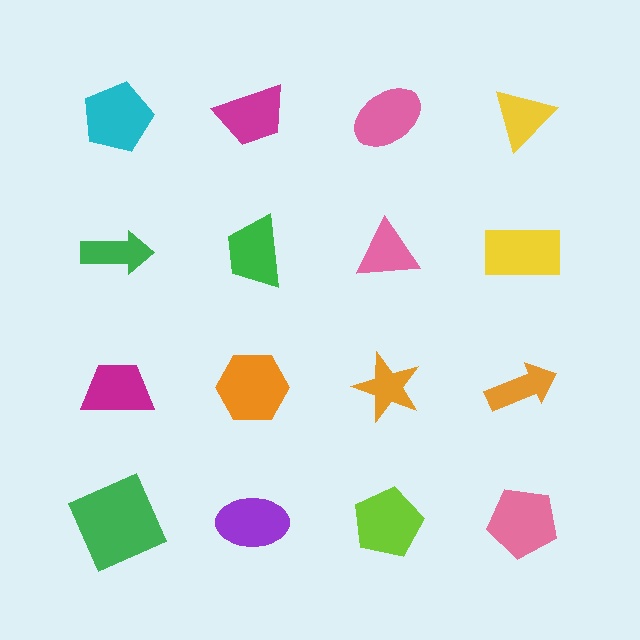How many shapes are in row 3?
4 shapes.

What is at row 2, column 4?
A yellow rectangle.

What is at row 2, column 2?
A green trapezoid.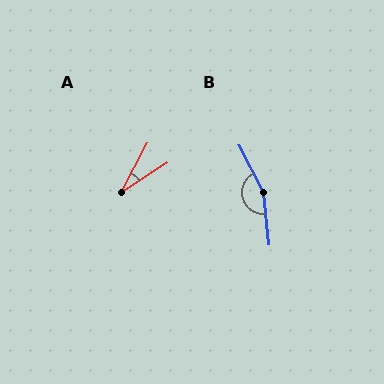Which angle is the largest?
B, at approximately 158 degrees.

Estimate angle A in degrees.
Approximately 29 degrees.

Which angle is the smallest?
A, at approximately 29 degrees.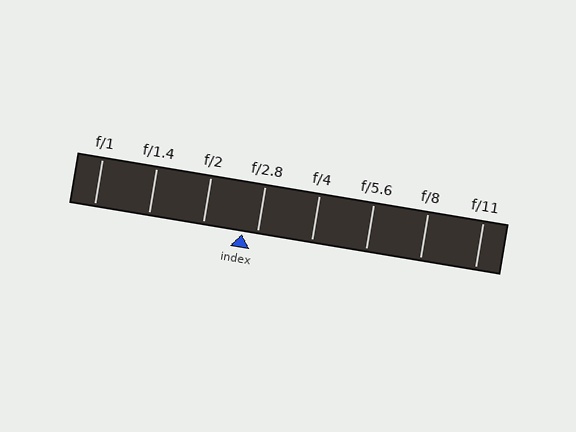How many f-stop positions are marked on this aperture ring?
There are 8 f-stop positions marked.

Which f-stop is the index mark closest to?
The index mark is closest to f/2.8.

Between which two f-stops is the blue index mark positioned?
The index mark is between f/2 and f/2.8.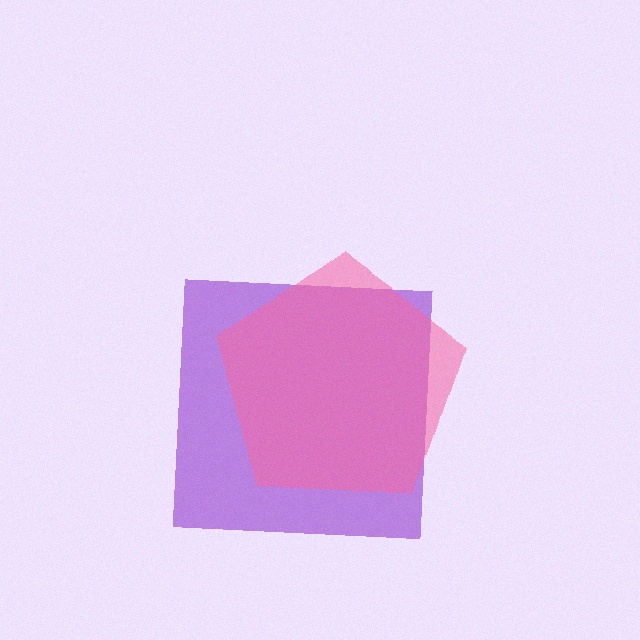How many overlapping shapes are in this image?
There are 2 overlapping shapes in the image.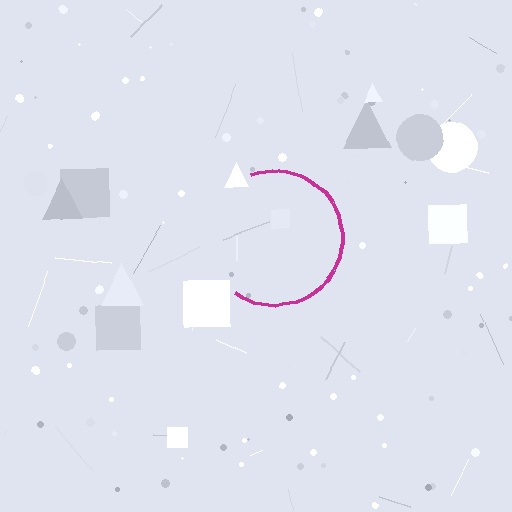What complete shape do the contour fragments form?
The contour fragments form a circle.